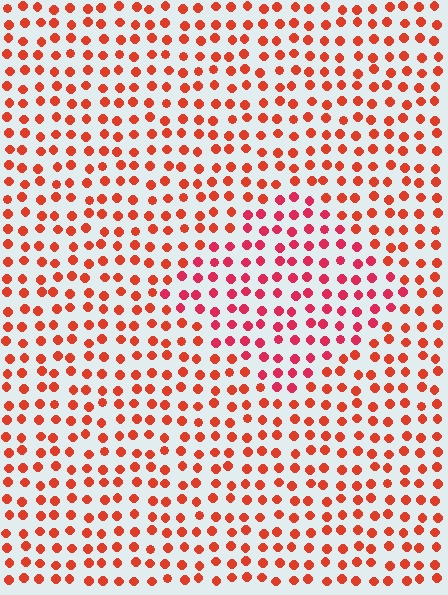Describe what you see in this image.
The image is filled with small red elements in a uniform arrangement. A diamond-shaped region is visible where the elements are tinted to a slightly different hue, forming a subtle color boundary.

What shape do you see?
I see a diamond.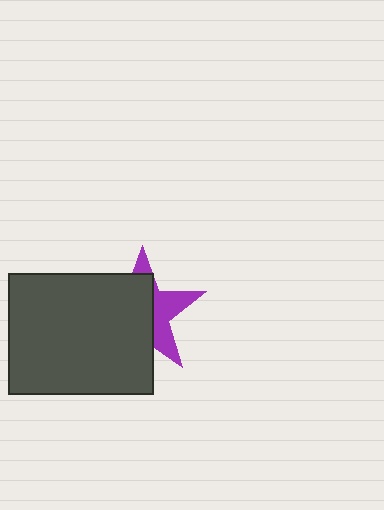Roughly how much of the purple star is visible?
A small part of it is visible (roughly 39%).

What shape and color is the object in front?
The object in front is a dark gray rectangle.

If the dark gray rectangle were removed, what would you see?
You would see the complete purple star.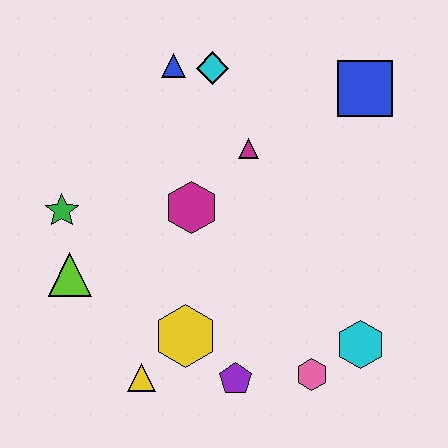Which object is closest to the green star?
The lime triangle is closest to the green star.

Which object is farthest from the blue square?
The yellow triangle is farthest from the blue square.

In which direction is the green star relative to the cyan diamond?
The green star is to the left of the cyan diamond.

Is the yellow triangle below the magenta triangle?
Yes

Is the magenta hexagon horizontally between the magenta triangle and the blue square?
No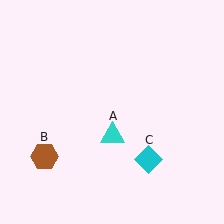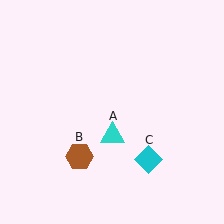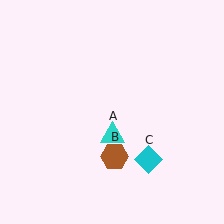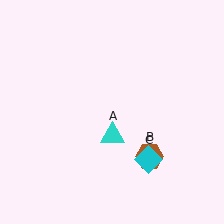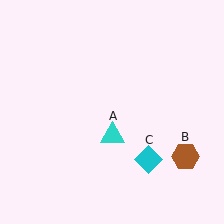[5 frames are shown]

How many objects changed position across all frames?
1 object changed position: brown hexagon (object B).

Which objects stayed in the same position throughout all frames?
Cyan triangle (object A) and cyan diamond (object C) remained stationary.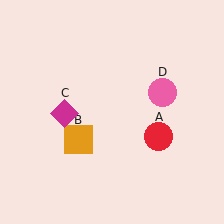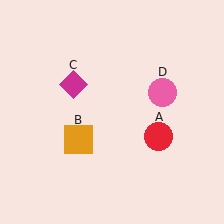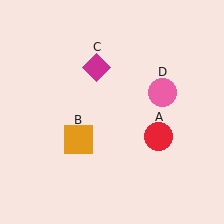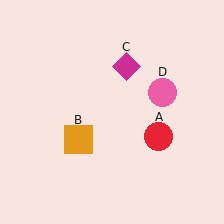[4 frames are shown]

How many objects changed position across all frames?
1 object changed position: magenta diamond (object C).